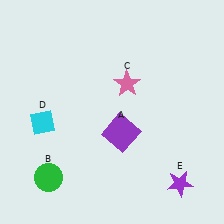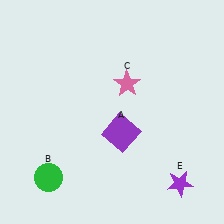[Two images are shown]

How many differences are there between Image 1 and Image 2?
There is 1 difference between the two images.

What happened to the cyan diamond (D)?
The cyan diamond (D) was removed in Image 2. It was in the bottom-left area of Image 1.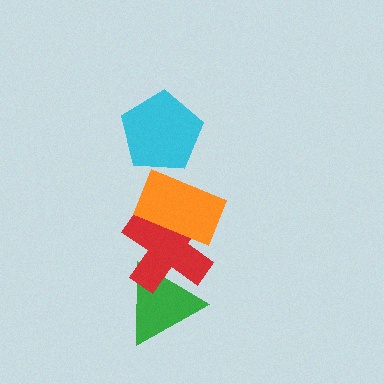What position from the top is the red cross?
The red cross is 3rd from the top.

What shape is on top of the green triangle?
The red cross is on top of the green triangle.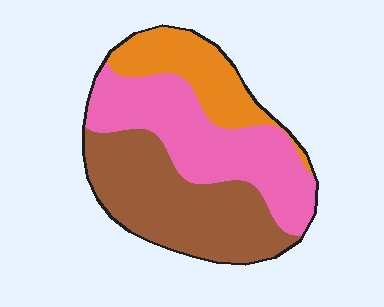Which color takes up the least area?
Orange, at roughly 20%.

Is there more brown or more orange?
Brown.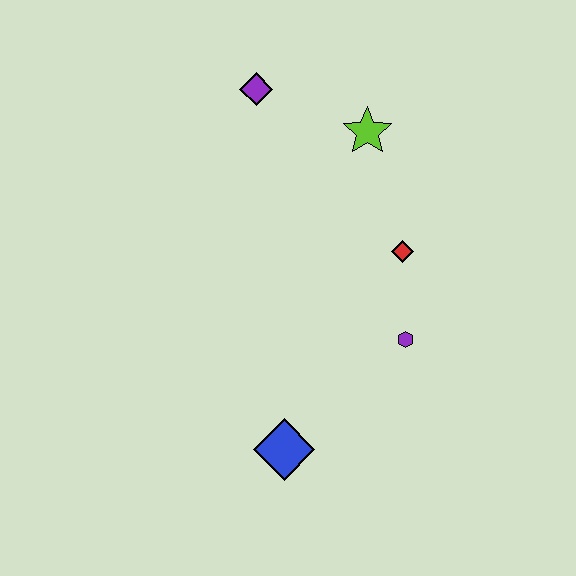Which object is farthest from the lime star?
The blue diamond is farthest from the lime star.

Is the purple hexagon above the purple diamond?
No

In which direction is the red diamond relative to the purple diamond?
The red diamond is below the purple diamond.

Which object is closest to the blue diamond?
The purple hexagon is closest to the blue diamond.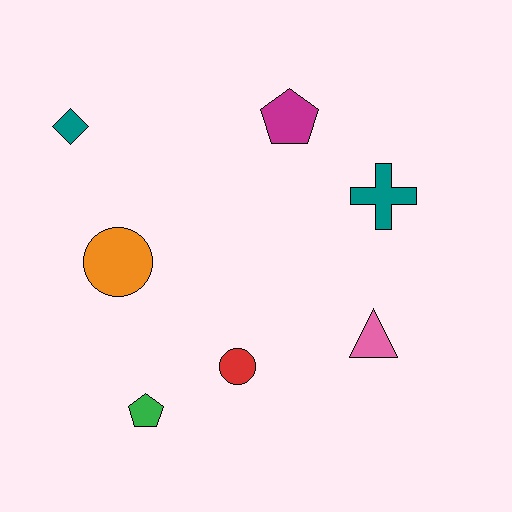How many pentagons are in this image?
There are 2 pentagons.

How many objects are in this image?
There are 7 objects.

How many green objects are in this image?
There is 1 green object.